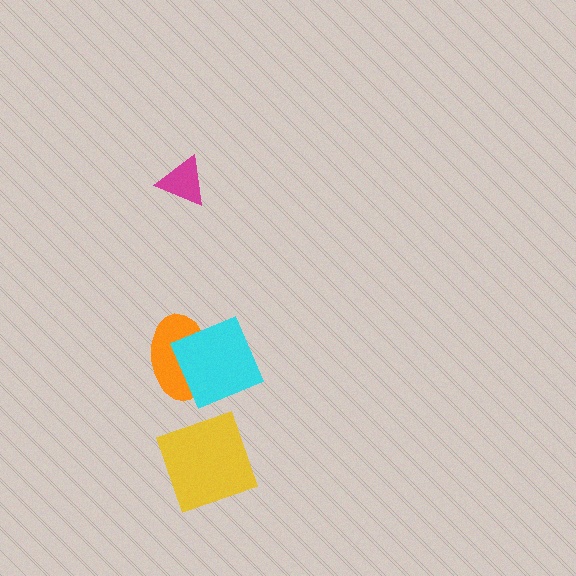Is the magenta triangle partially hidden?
No, no other shape covers it.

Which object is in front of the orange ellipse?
The cyan square is in front of the orange ellipse.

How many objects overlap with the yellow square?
0 objects overlap with the yellow square.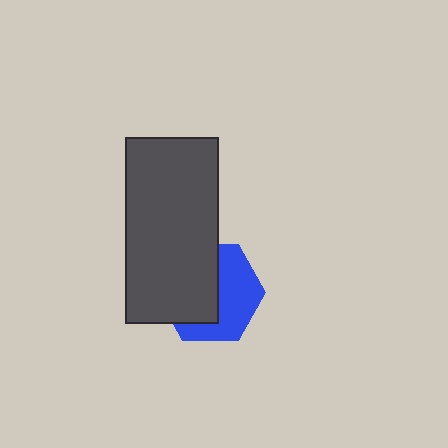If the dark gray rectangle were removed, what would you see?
You would see the complete blue hexagon.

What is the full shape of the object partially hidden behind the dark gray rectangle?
The partially hidden object is a blue hexagon.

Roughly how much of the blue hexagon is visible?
About half of it is visible (roughly 48%).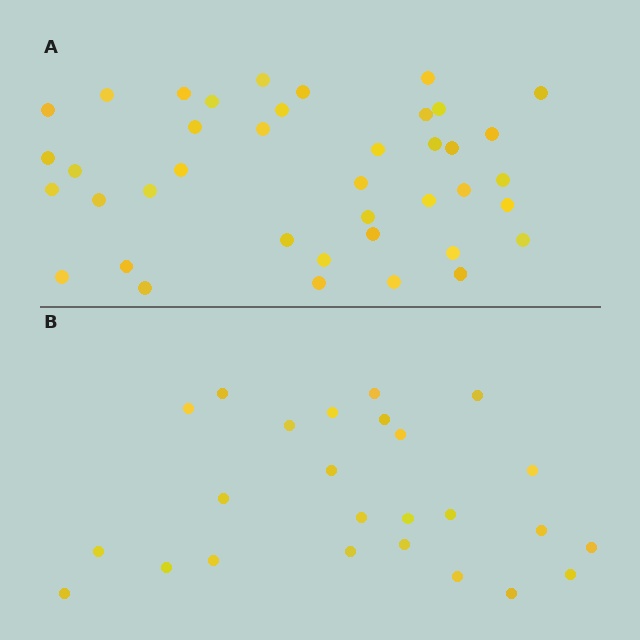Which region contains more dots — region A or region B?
Region A (the top region) has more dots.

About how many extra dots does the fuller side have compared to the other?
Region A has approximately 15 more dots than region B.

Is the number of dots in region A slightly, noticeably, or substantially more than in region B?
Region A has substantially more. The ratio is roughly 1.6 to 1.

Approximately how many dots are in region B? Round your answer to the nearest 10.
About 20 dots. (The exact count is 25, which rounds to 20.)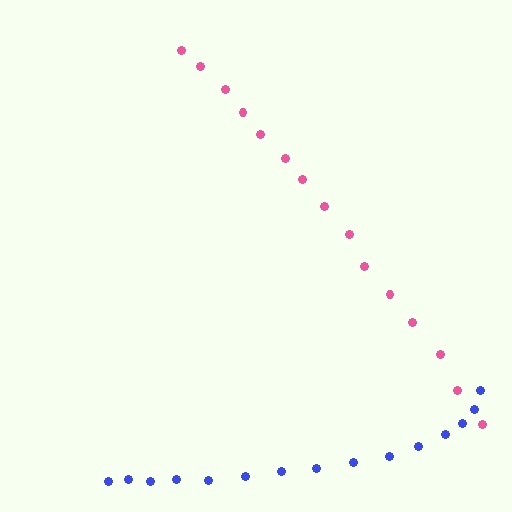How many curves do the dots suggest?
There are 2 distinct paths.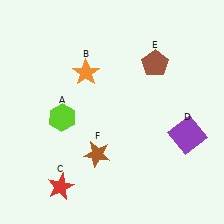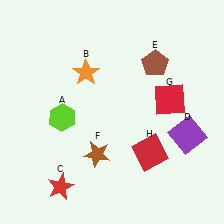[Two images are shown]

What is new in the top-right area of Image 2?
A red square (G) was added in the top-right area of Image 2.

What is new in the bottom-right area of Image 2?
A red square (H) was added in the bottom-right area of Image 2.